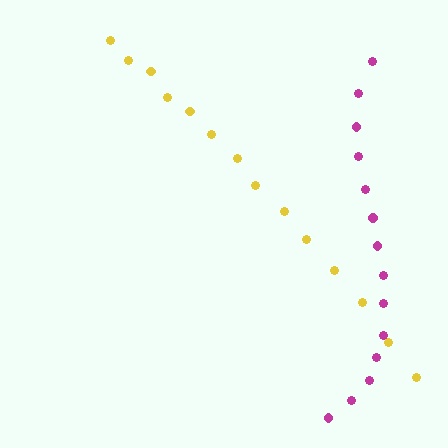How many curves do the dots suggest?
There are 2 distinct paths.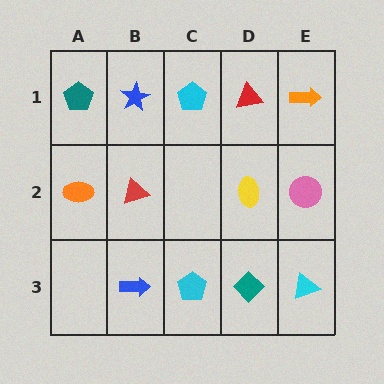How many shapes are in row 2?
4 shapes.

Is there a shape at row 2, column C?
No, that cell is empty.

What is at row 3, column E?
A cyan triangle.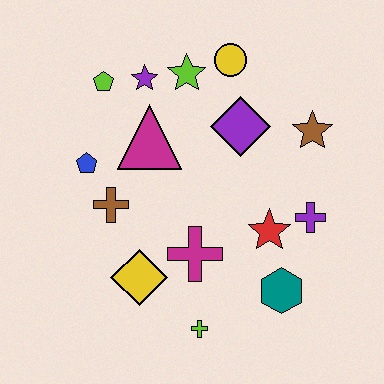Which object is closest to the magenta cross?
The yellow diamond is closest to the magenta cross.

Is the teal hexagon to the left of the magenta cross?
No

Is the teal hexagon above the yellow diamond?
No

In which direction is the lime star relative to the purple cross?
The lime star is above the purple cross.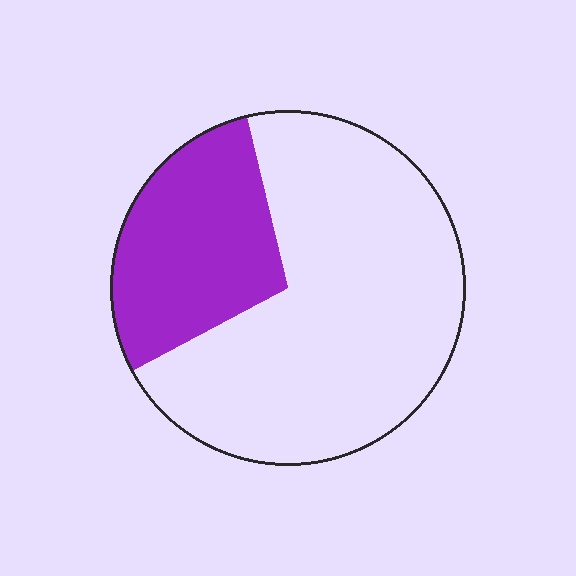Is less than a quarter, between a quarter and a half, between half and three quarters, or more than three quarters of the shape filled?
Between a quarter and a half.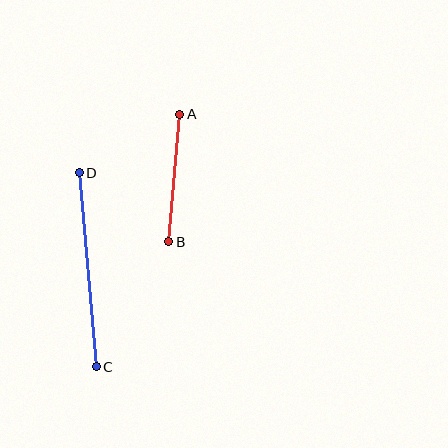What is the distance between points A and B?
The distance is approximately 128 pixels.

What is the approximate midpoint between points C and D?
The midpoint is at approximately (88, 270) pixels.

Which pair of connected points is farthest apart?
Points C and D are farthest apart.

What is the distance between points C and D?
The distance is approximately 195 pixels.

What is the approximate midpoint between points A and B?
The midpoint is at approximately (174, 178) pixels.